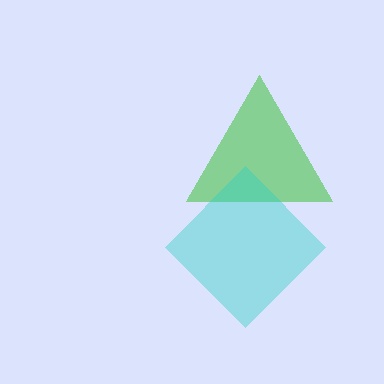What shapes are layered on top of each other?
The layered shapes are: a green triangle, a cyan diamond.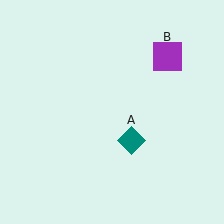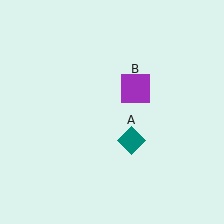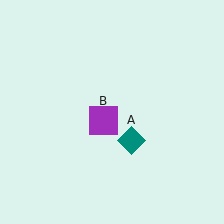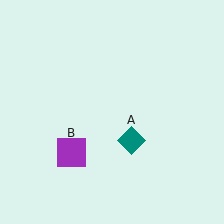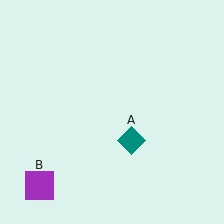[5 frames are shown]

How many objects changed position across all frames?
1 object changed position: purple square (object B).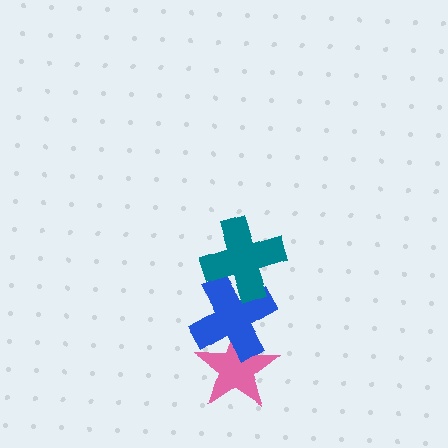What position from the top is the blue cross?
The blue cross is 2nd from the top.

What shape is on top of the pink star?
The blue cross is on top of the pink star.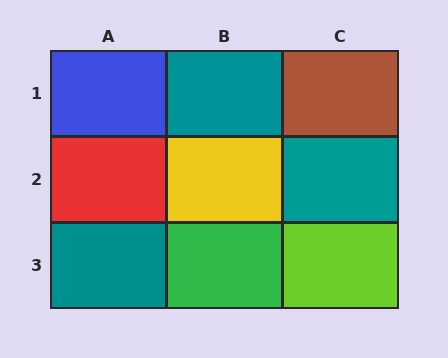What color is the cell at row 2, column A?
Red.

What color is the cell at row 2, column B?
Yellow.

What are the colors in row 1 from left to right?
Blue, teal, brown.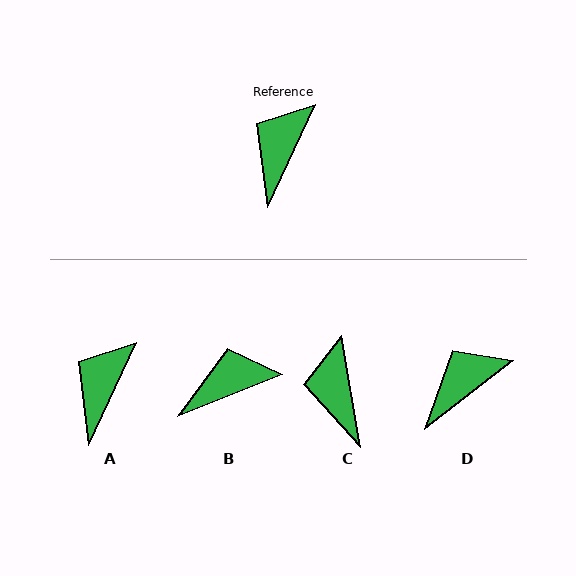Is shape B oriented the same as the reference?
No, it is off by about 43 degrees.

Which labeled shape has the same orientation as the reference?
A.